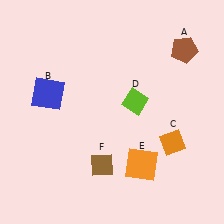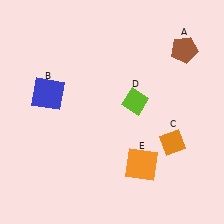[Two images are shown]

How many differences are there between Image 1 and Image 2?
There is 1 difference between the two images.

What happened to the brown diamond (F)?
The brown diamond (F) was removed in Image 2. It was in the bottom-left area of Image 1.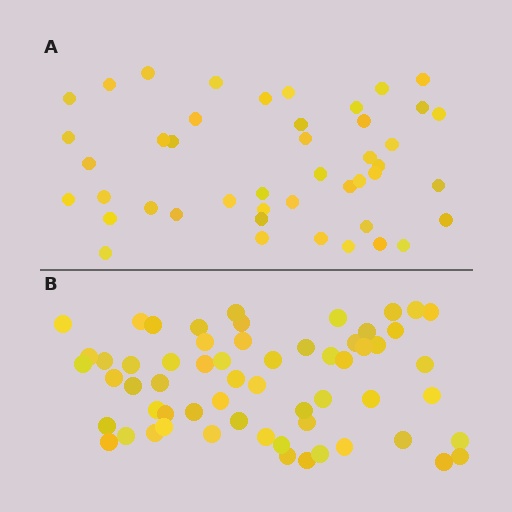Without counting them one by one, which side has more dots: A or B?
Region B (the bottom region) has more dots.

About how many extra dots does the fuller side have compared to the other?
Region B has approximately 15 more dots than region A.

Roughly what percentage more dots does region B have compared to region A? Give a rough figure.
About 35% more.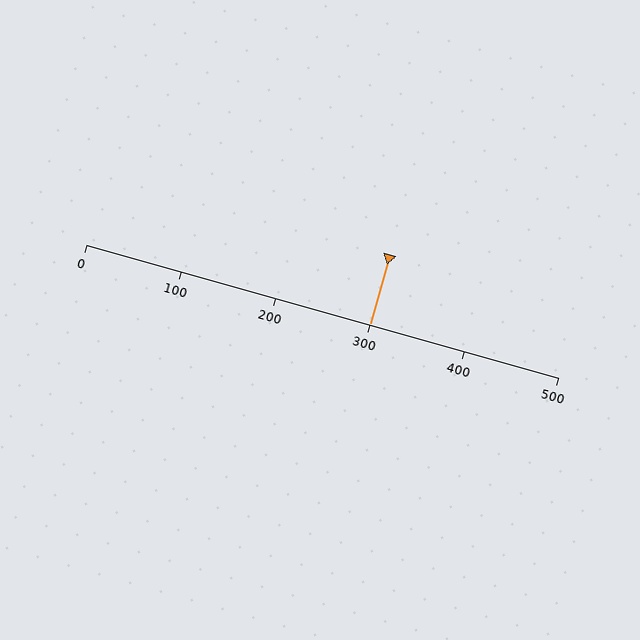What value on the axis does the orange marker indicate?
The marker indicates approximately 300.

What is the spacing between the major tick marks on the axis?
The major ticks are spaced 100 apart.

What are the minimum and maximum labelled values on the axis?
The axis runs from 0 to 500.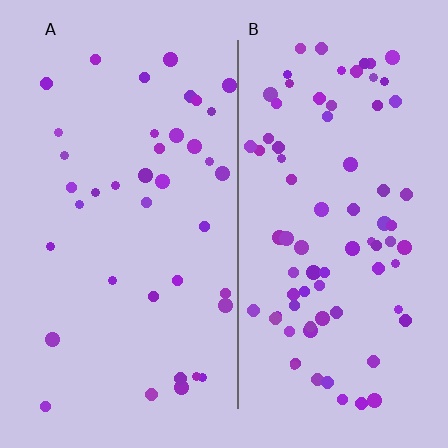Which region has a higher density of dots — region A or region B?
B (the right).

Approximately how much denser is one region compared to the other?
Approximately 2.1× — region B over region A.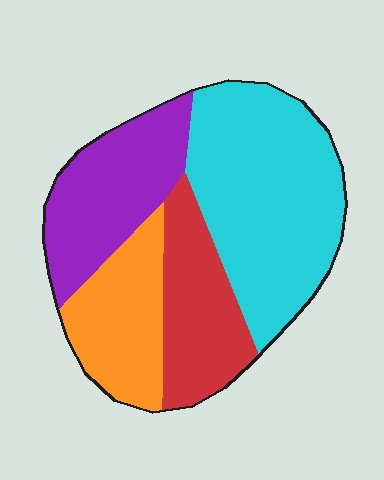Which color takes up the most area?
Cyan, at roughly 40%.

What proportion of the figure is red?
Red covers 19% of the figure.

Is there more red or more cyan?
Cyan.